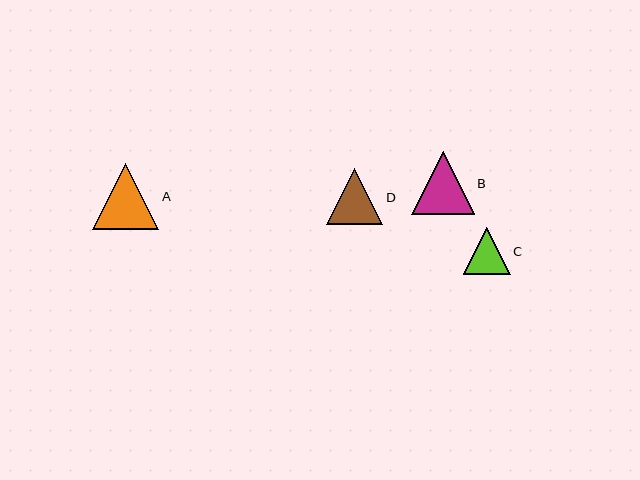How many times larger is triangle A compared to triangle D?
Triangle A is approximately 1.2 times the size of triangle D.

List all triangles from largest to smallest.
From largest to smallest: A, B, D, C.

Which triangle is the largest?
Triangle A is the largest with a size of approximately 66 pixels.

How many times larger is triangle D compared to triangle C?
Triangle D is approximately 1.2 times the size of triangle C.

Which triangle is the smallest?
Triangle C is the smallest with a size of approximately 47 pixels.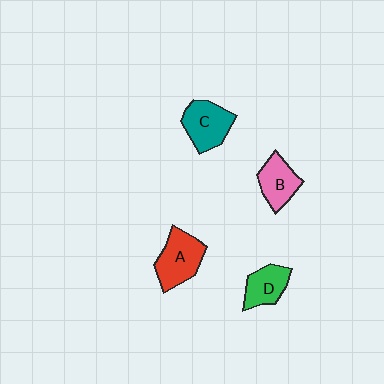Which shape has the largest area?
Shape A (red).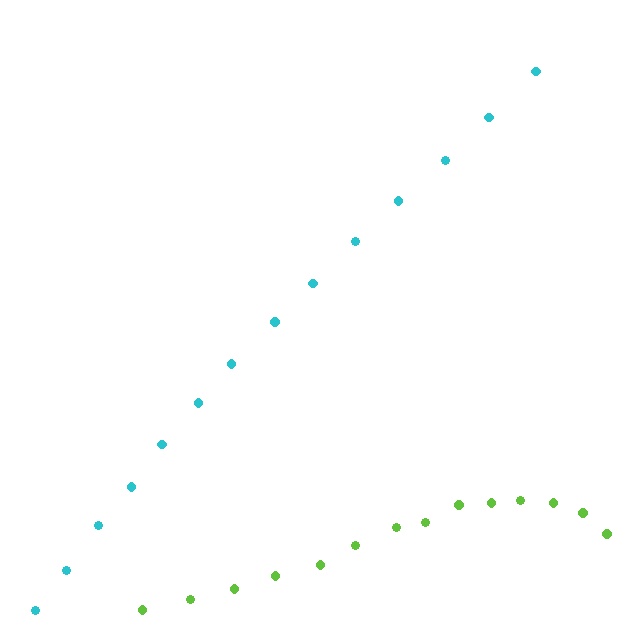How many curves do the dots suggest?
There are 2 distinct paths.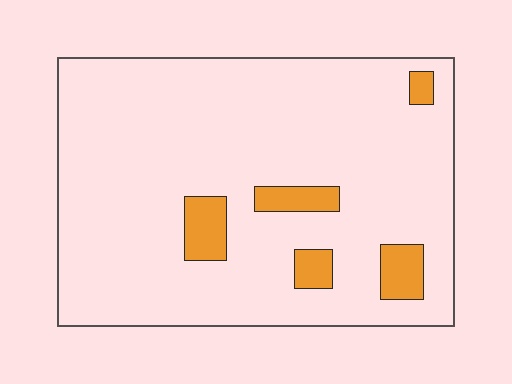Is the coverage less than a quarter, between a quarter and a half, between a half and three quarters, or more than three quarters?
Less than a quarter.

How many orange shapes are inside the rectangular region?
5.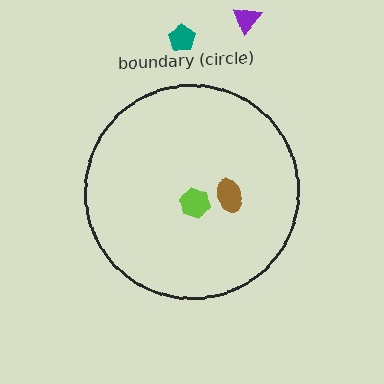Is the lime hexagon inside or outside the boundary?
Inside.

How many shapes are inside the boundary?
2 inside, 2 outside.